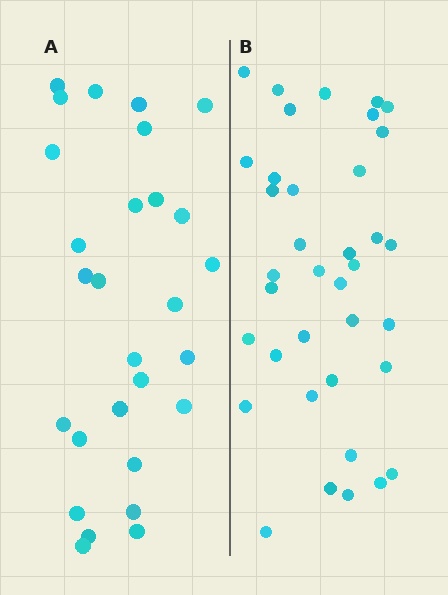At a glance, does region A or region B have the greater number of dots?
Region B (the right region) has more dots.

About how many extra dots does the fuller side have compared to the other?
Region B has roughly 8 or so more dots than region A.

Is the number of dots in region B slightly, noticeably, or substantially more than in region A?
Region B has noticeably more, but not dramatically so. The ratio is roughly 1.3 to 1.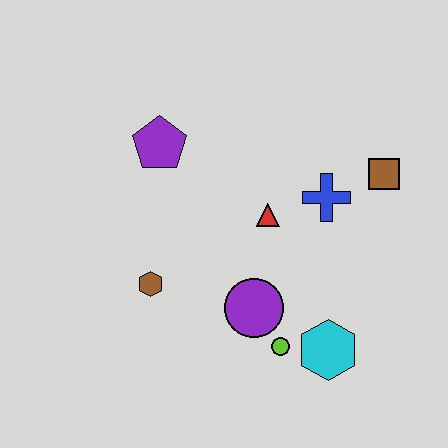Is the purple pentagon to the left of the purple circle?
Yes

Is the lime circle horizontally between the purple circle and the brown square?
Yes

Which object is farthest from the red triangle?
The cyan hexagon is farthest from the red triangle.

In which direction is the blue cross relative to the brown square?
The blue cross is to the left of the brown square.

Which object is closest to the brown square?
The blue cross is closest to the brown square.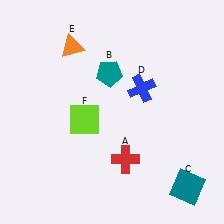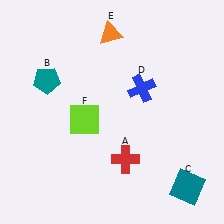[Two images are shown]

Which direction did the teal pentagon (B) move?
The teal pentagon (B) moved left.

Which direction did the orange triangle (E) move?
The orange triangle (E) moved right.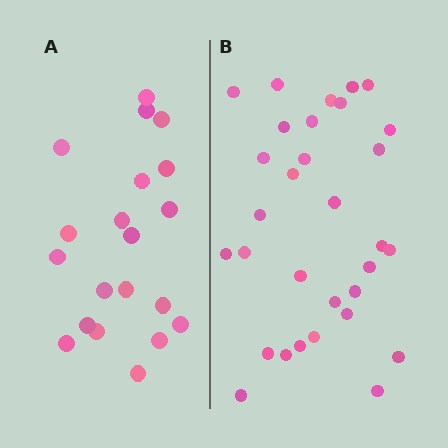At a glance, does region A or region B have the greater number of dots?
Region B (the right region) has more dots.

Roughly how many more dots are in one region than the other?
Region B has roughly 12 or so more dots than region A.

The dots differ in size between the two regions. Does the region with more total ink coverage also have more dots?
No. Region A has more total ink coverage because its dots are larger, but region B actually contains more individual dots. Total area can be misleading — the number of items is what matters here.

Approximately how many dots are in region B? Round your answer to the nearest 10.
About 30 dots. (The exact count is 31, which rounds to 30.)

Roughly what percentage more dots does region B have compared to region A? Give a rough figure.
About 55% more.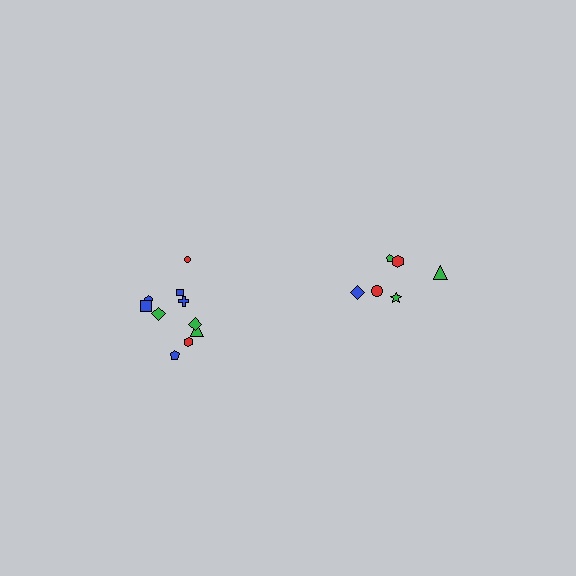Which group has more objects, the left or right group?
The left group.